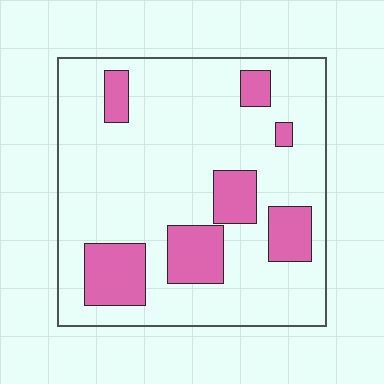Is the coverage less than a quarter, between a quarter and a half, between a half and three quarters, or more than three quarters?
Less than a quarter.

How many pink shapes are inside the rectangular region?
7.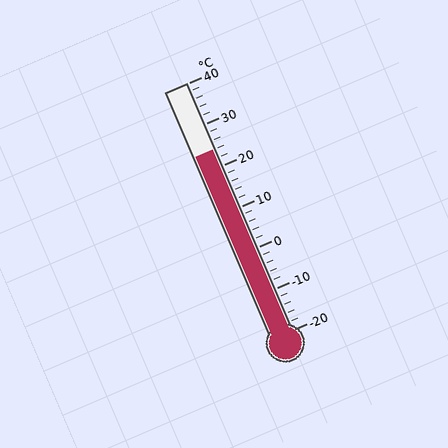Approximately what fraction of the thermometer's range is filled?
The thermometer is filled to approximately 75% of its range.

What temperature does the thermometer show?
The thermometer shows approximately 24°C.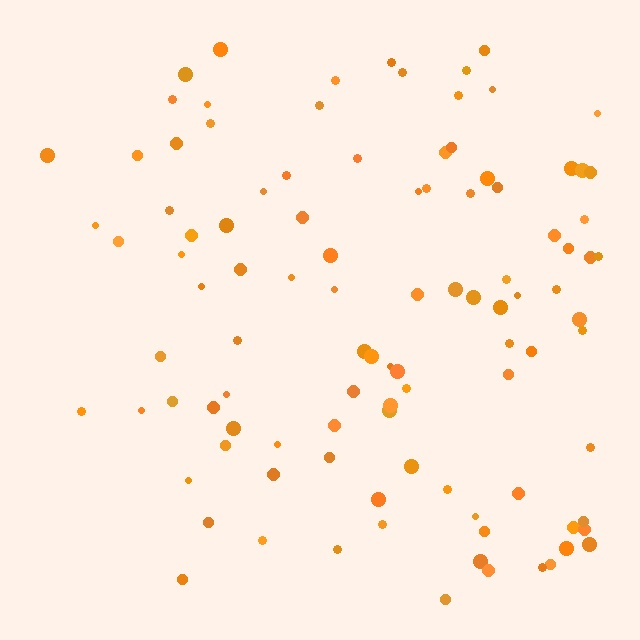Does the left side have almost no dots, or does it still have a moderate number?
Still a moderate number, just noticeably fewer than the right.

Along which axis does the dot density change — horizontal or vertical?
Horizontal.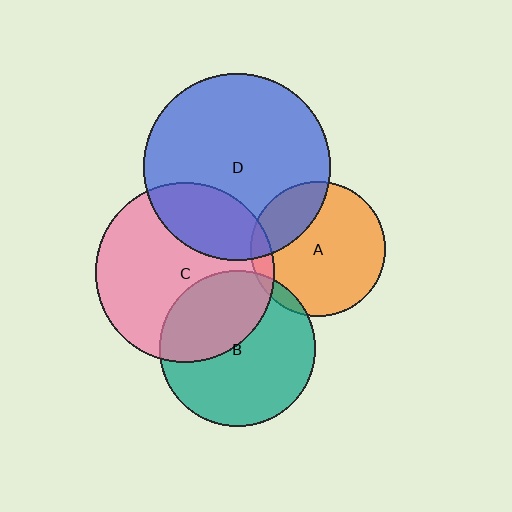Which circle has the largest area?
Circle D (blue).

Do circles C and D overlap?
Yes.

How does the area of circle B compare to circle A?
Approximately 1.3 times.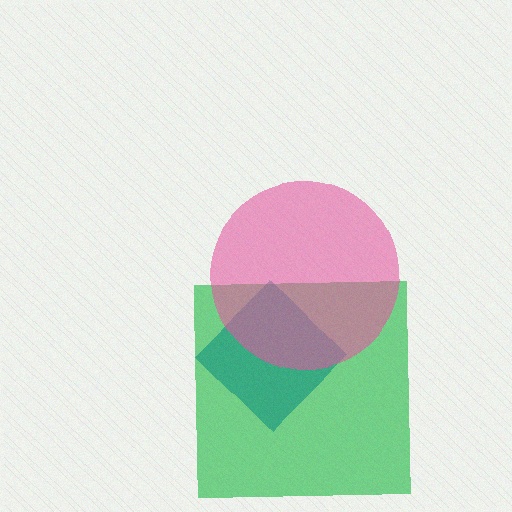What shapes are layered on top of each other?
The layered shapes are: a green square, a teal diamond, a pink circle.